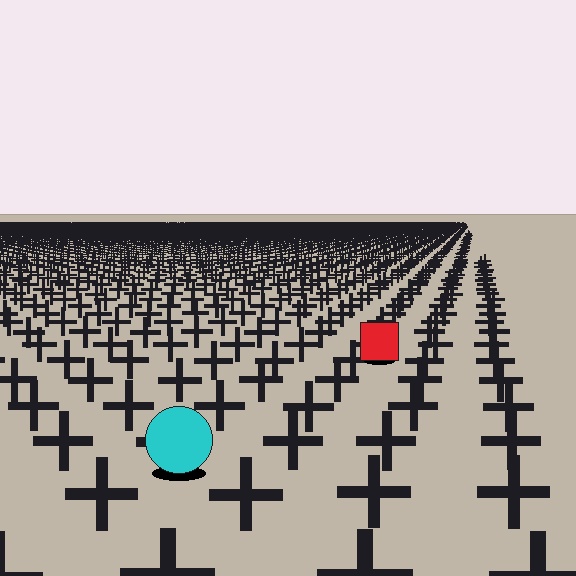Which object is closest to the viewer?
The cyan circle is closest. The texture marks near it are larger and more spread out.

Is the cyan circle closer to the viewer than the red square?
Yes. The cyan circle is closer — you can tell from the texture gradient: the ground texture is coarser near it.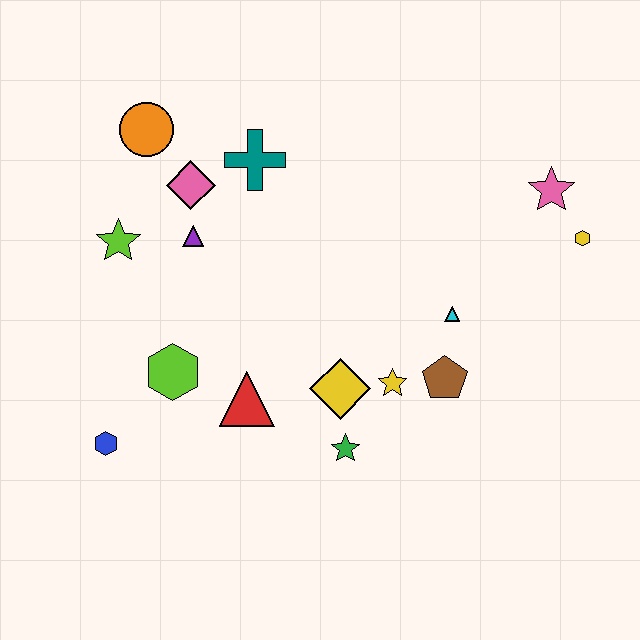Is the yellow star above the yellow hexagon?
No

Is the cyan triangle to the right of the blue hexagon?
Yes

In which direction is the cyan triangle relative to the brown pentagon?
The cyan triangle is above the brown pentagon.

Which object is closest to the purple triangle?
The pink diamond is closest to the purple triangle.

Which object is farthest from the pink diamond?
The yellow hexagon is farthest from the pink diamond.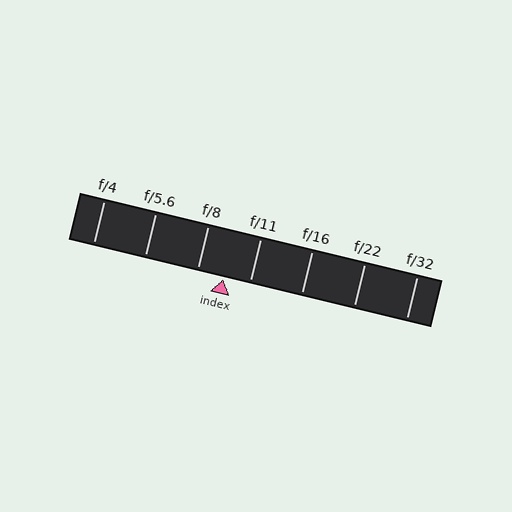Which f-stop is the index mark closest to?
The index mark is closest to f/11.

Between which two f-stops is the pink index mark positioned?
The index mark is between f/8 and f/11.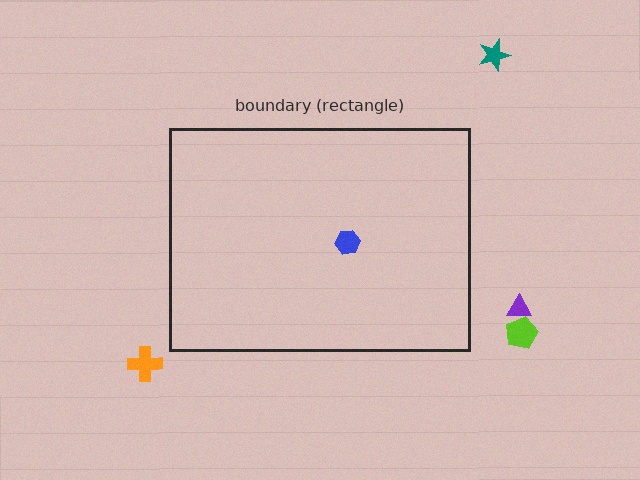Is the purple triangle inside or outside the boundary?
Outside.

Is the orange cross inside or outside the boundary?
Outside.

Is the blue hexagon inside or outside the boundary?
Inside.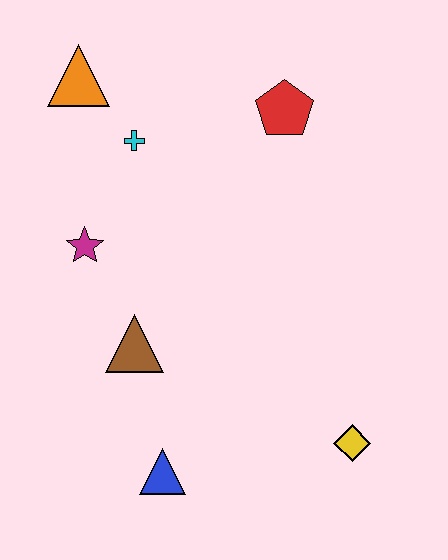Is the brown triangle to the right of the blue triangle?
No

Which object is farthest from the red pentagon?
The blue triangle is farthest from the red pentagon.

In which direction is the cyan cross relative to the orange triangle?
The cyan cross is below the orange triangle.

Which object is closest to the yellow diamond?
The blue triangle is closest to the yellow diamond.